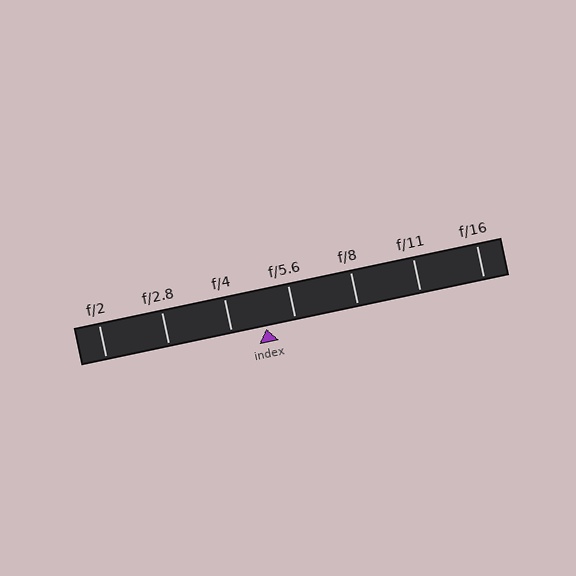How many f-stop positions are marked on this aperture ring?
There are 7 f-stop positions marked.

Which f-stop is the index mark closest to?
The index mark is closest to f/5.6.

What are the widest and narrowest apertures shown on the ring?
The widest aperture shown is f/2 and the narrowest is f/16.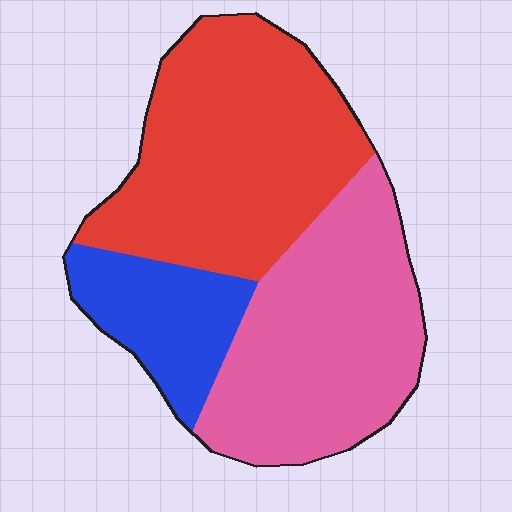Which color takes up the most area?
Red, at roughly 45%.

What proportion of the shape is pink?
Pink covers 39% of the shape.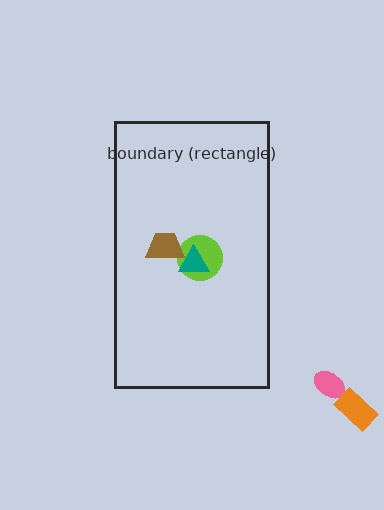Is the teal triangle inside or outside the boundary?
Inside.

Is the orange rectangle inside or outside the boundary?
Outside.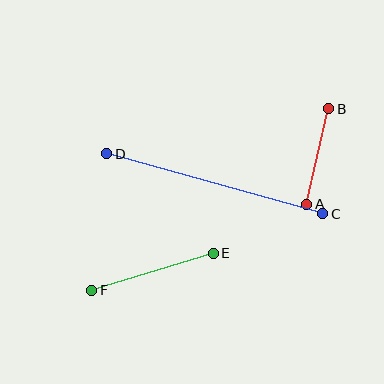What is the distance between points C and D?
The distance is approximately 224 pixels.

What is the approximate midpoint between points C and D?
The midpoint is at approximately (215, 184) pixels.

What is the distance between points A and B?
The distance is approximately 98 pixels.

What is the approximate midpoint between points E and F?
The midpoint is at approximately (153, 272) pixels.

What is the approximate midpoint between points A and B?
The midpoint is at approximately (318, 156) pixels.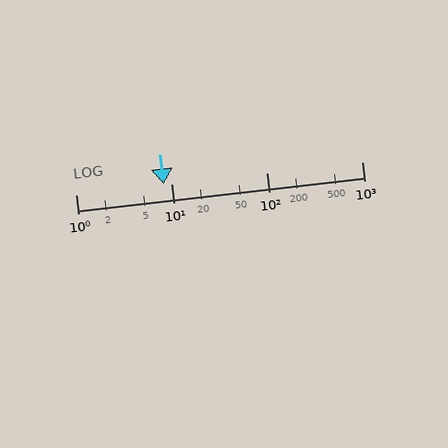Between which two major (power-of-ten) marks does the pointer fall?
The pointer is between 1 and 10.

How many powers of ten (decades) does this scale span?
The scale spans 3 decades, from 1 to 1000.